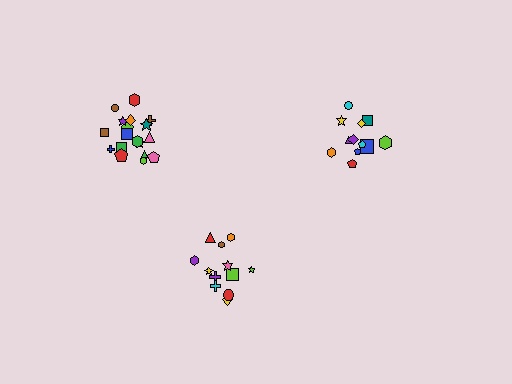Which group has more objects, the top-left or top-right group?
The top-left group.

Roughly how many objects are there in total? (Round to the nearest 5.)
Roughly 40 objects in total.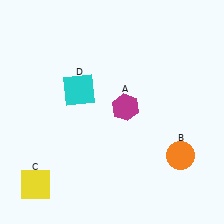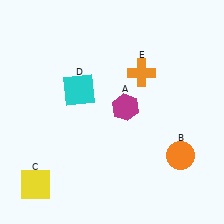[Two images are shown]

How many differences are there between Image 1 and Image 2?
There is 1 difference between the two images.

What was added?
An orange cross (E) was added in Image 2.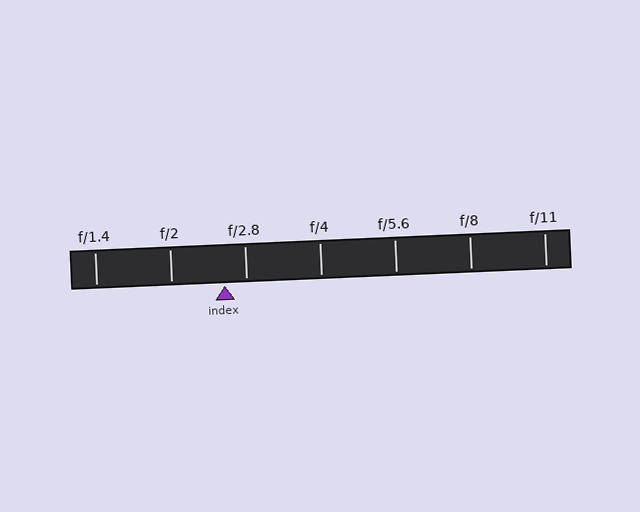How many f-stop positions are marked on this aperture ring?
There are 7 f-stop positions marked.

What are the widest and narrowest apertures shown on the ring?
The widest aperture shown is f/1.4 and the narrowest is f/11.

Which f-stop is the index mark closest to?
The index mark is closest to f/2.8.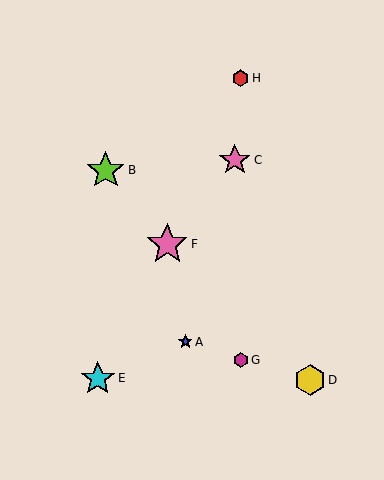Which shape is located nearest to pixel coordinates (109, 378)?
The cyan star (labeled E) at (98, 378) is nearest to that location.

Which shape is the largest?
The pink star (labeled F) is the largest.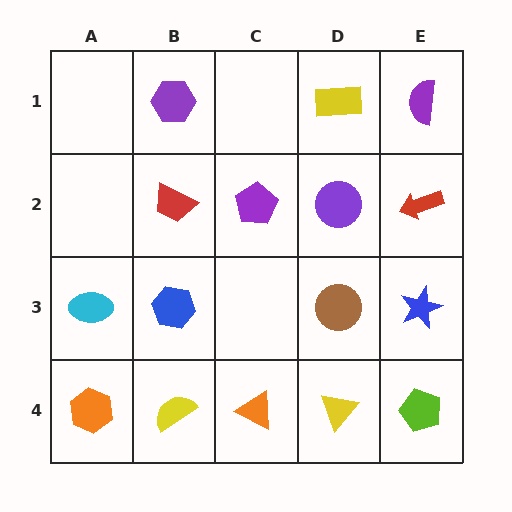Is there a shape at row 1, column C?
No, that cell is empty.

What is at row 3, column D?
A brown circle.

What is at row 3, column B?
A blue hexagon.